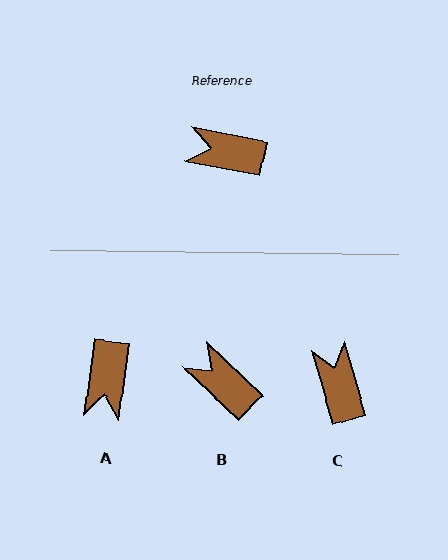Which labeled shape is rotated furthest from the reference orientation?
A, about 93 degrees away.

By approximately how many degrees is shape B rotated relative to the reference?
Approximately 33 degrees clockwise.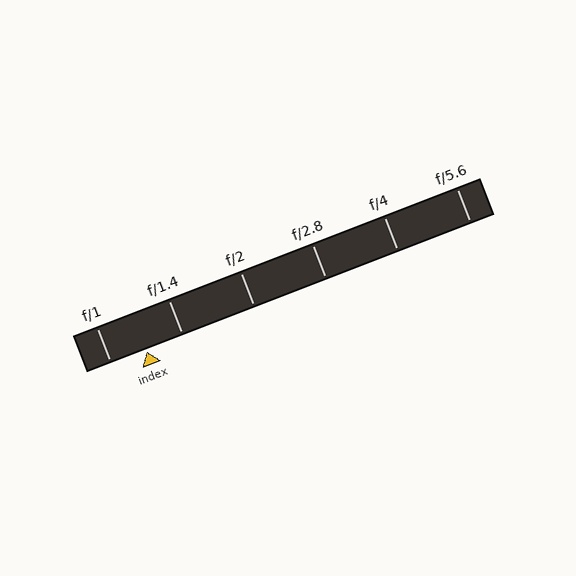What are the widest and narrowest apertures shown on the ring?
The widest aperture shown is f/1 and the narrowest is f/5.6.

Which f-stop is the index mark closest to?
The index mark is closest to f/1.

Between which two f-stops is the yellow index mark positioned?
The index mark is between f/1 and f/1.4.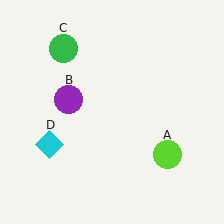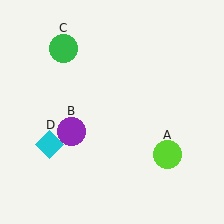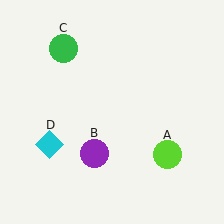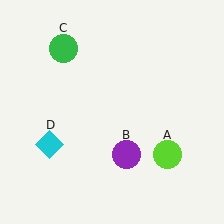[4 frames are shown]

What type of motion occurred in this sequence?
The purple circle (object B) rotated counterclockwise around the center of the scene.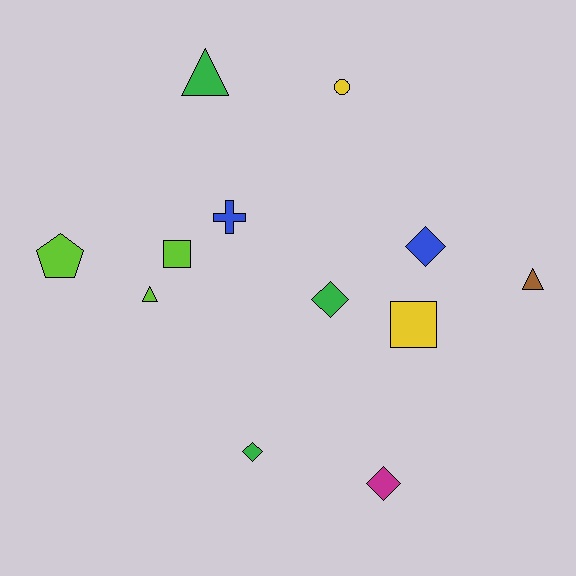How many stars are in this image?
There are no stars.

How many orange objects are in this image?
There are no orange objects.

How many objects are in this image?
There are 12 objects.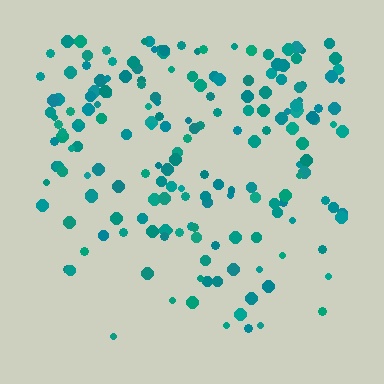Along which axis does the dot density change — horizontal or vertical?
Vertical.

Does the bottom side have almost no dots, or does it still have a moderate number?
Still a moderate number, just noticeably fewer than the top.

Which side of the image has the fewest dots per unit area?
The bottom.